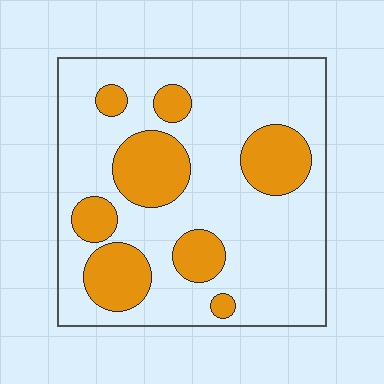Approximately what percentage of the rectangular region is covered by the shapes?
Approximately 25%.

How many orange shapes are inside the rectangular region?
8.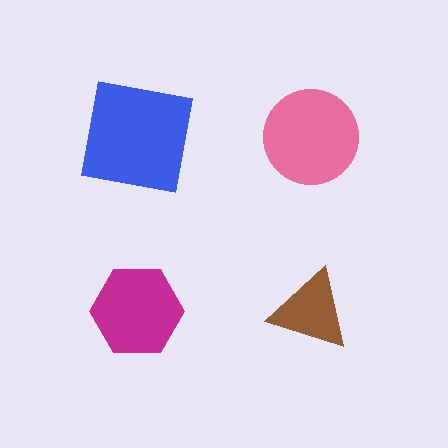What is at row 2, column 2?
A brown triangle.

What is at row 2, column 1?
A magenta hexagon.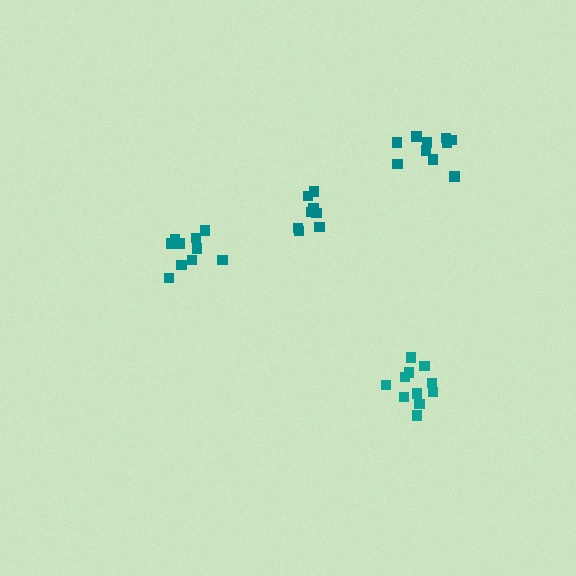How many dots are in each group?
Group 1: 10 dots, Group 2: 10 dots, Group 3: 8 dots, Group 4: 11 dots (39 total).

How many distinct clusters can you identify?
There are 4 distinct clusters.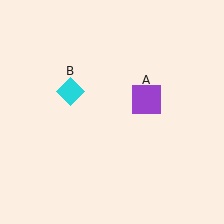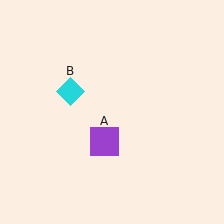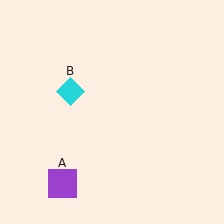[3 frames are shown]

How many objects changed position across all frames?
1 object changed position: purple square (object A).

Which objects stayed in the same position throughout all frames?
Cyan diamond (object B) remained stationary.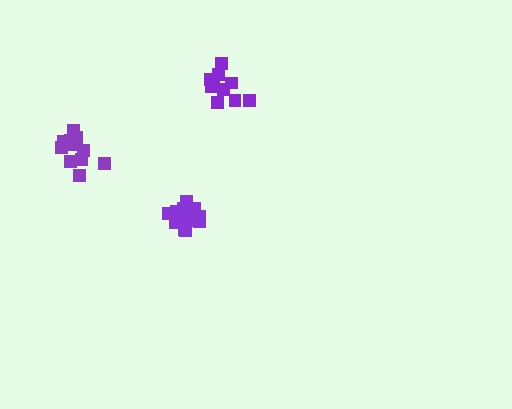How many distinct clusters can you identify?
There are 3 distinct clusters.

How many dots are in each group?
Group 1: 13 dots, Group 2: 12 dots, Group 3: 11 dots (36 total).